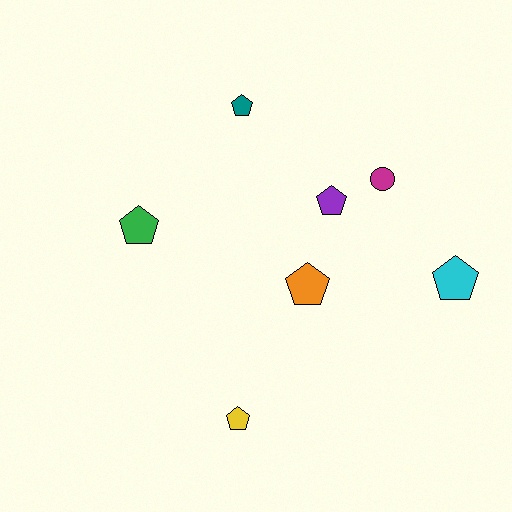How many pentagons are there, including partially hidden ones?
There are 6 pentagons.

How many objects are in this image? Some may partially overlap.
There are 7 objects.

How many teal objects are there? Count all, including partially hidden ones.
There is 1 teal object.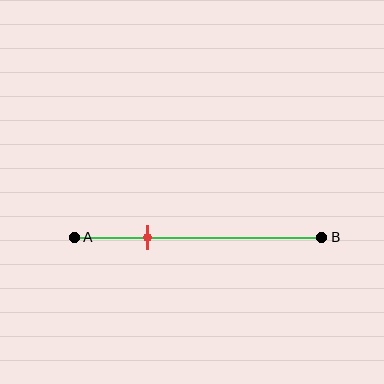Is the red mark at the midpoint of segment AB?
No, the mark is at about 30% from A, not at the 50% midpoint.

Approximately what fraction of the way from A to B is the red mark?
The red mark is approximately 30% of the way from A to B.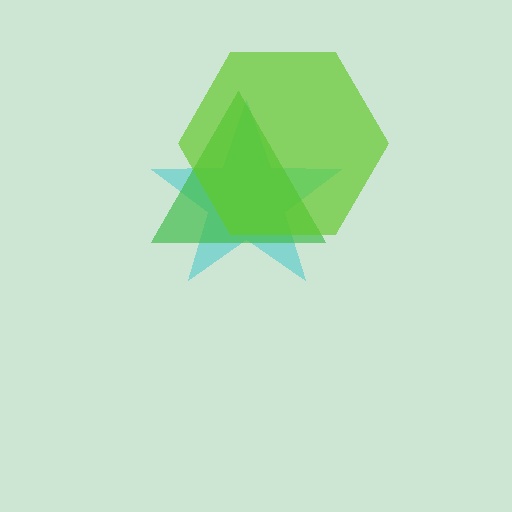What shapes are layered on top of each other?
The layered shapes are: a cyan star, a green triangle, a lime hexagon.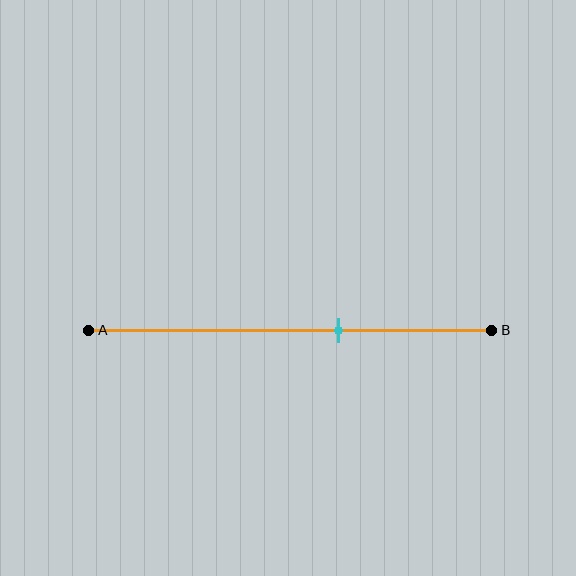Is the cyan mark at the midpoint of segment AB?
No, the mark is at about 60% from A, not at the 50% midpoint.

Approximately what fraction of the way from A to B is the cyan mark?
The cyan mark is approximately 60% of the way from A to B.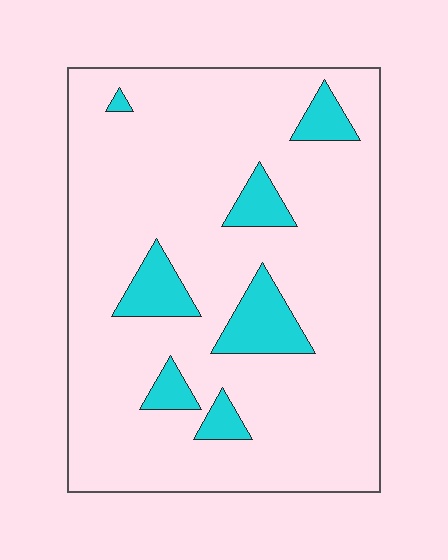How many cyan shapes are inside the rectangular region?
7.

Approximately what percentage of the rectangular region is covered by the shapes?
Approximately 15%.